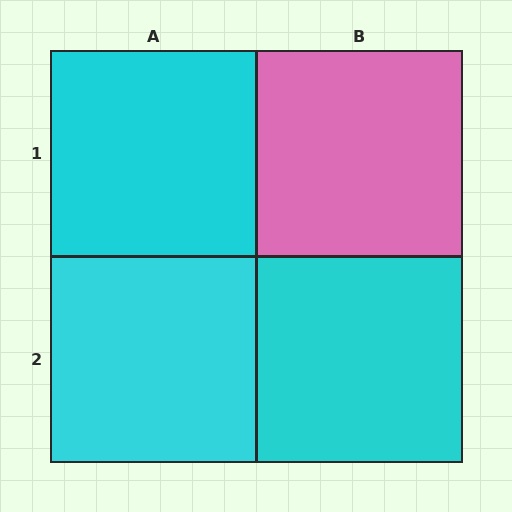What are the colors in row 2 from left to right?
Cyan, cyan.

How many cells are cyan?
3 cells are cyan.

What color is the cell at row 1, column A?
Cyan.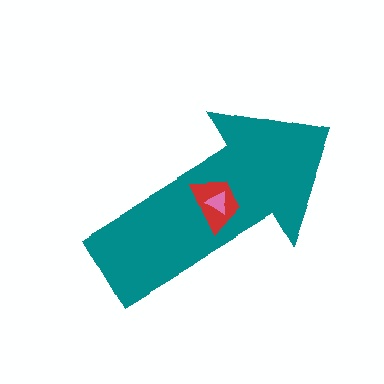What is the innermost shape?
The pink triangle.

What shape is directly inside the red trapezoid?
The pink triangle.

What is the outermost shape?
The teal arrow.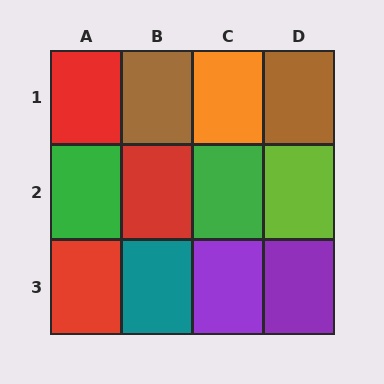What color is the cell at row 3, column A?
Red.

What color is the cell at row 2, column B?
Red.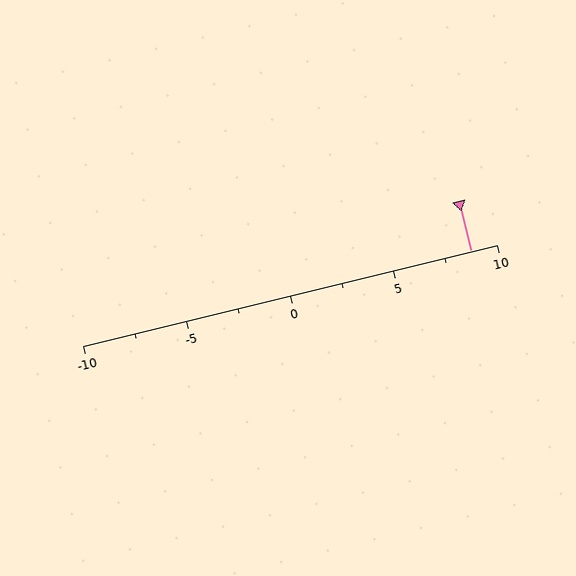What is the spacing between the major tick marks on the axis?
The major ticks are spaced 5 apart.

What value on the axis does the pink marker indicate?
The marker indicates approximately 8.8.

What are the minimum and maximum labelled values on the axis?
The axis runs from -10 to 10.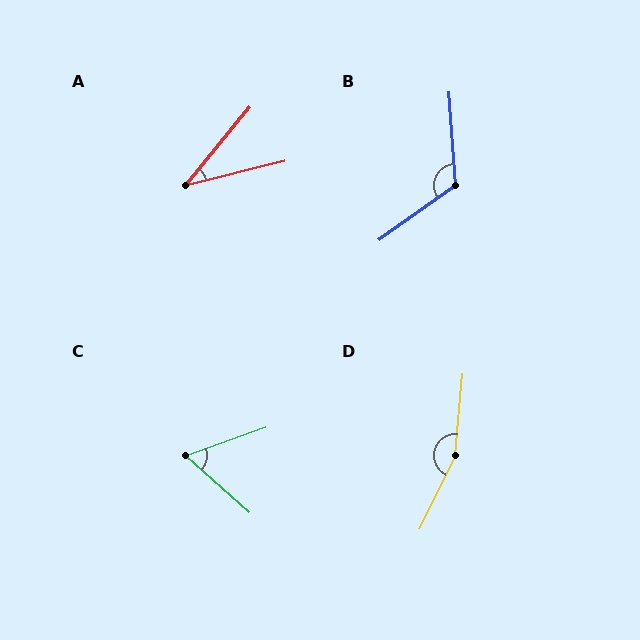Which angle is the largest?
D, at approximately 159 degrees.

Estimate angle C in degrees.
Approximately 62 degrees.